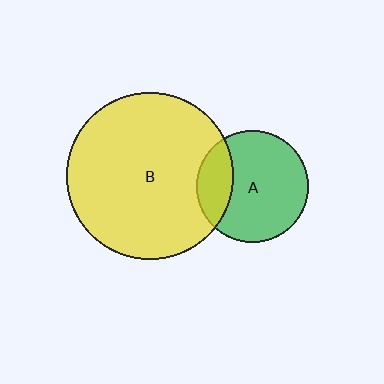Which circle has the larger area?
Circle B (yellow).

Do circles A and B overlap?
Yes.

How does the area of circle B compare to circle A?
Approximately 2.2 times.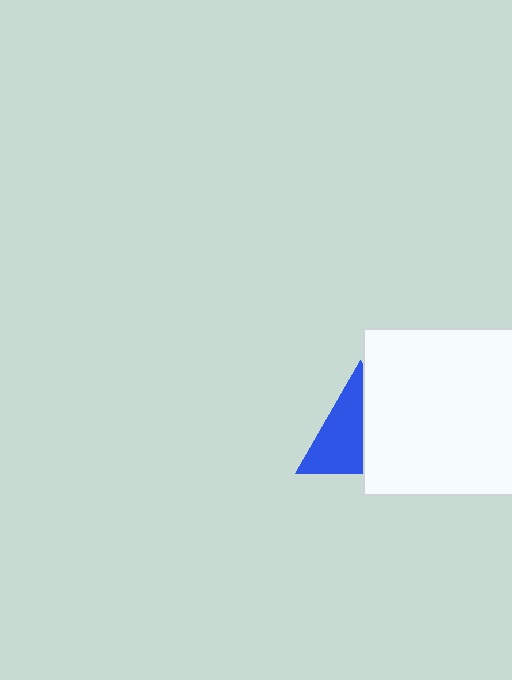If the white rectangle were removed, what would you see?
You would see the complete blue triangle.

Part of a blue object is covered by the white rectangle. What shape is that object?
It is a triangle.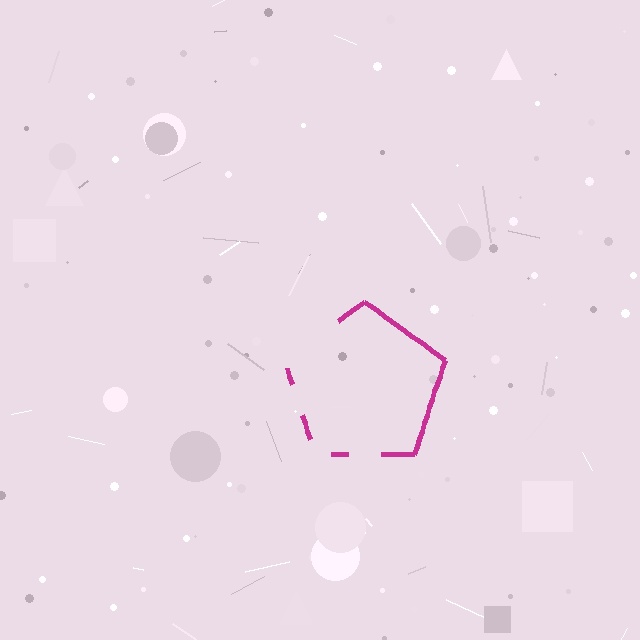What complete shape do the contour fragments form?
The contour fragments form a pentagon.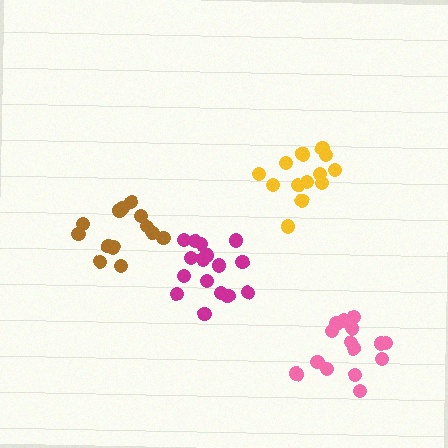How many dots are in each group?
Group 1: 15 dots, Group 2: 17 dots, Group 3: 13 dots, Group 4: 13 dots (58 total).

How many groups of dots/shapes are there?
There are 4 groups.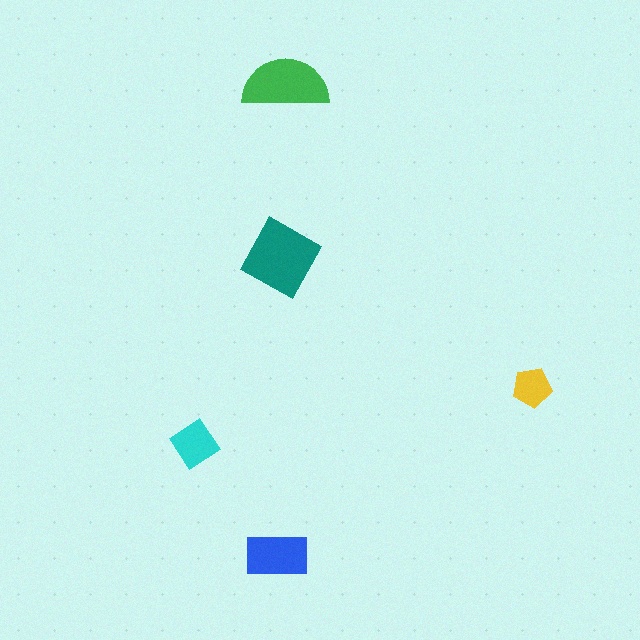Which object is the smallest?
The yellow pentagon.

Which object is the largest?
The teal diamond.